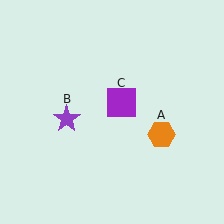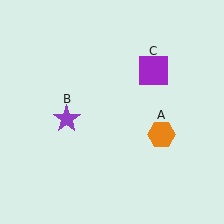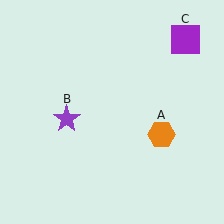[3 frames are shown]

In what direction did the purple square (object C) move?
The purple square (object C) moved up and to the right.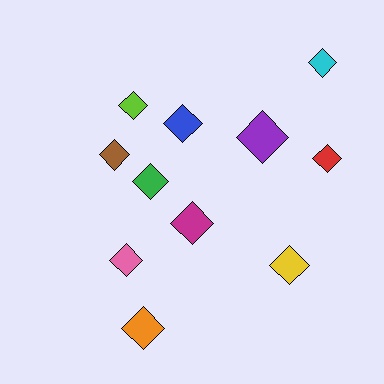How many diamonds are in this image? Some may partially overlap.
There are 11 diamonds.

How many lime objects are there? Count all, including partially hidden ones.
There is 1 lime object.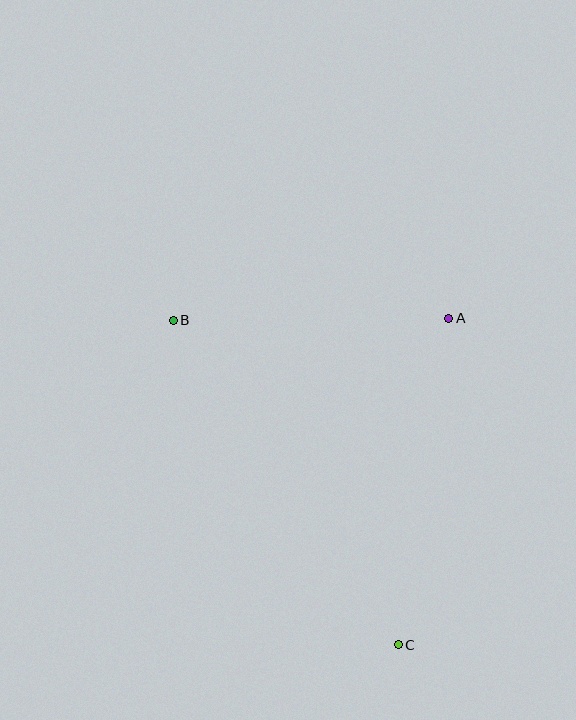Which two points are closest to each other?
Points A and B are closest to each other.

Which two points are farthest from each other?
Points B and C are farthest from each other.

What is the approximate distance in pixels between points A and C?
The distance between A and C is approximately 331 pixels.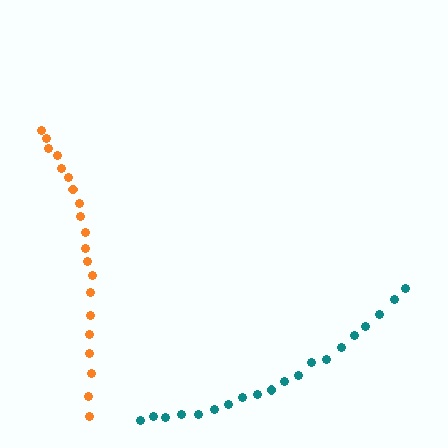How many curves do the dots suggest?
There are 2 distinct paths.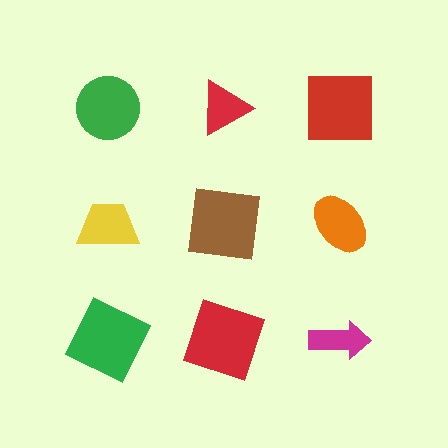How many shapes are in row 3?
3 shapes.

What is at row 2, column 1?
A yellow trapezoid.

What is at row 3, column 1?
A green square.